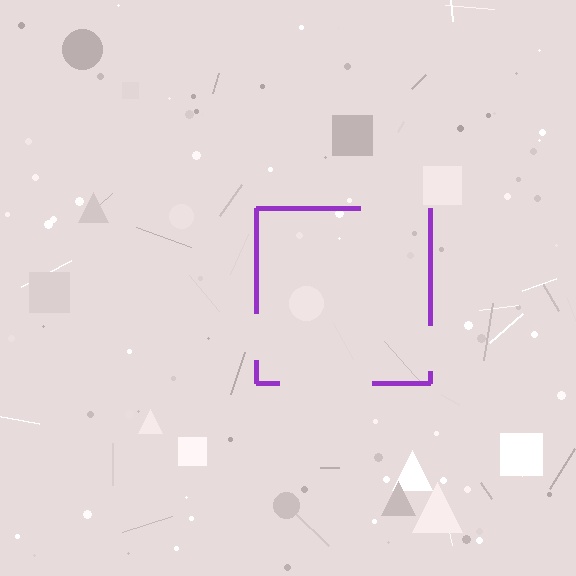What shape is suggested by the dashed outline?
The dashed outline suggests a square.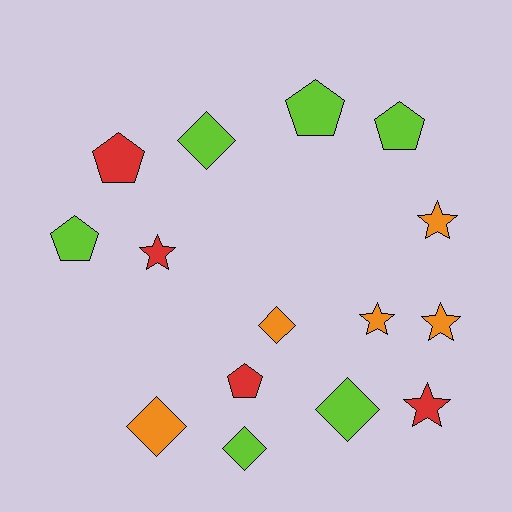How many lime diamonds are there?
There are 3 lime diamonds.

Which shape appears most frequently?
Star, with 5 objects.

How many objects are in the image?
There are 15 objects.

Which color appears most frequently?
Lime, with 6 objects.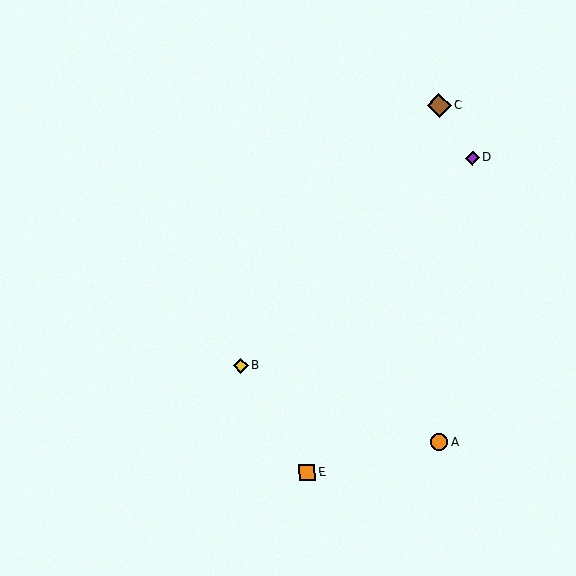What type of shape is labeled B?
Shape B is a yellow diamond.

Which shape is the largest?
The brown diamond (labeled C) is the largest.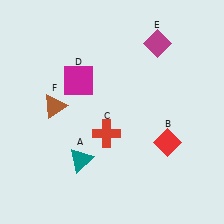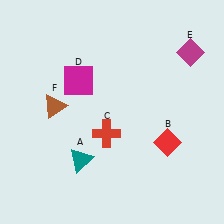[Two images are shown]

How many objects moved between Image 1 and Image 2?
1 object moved between the two images.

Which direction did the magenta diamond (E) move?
The magenta diamond (E) moved right.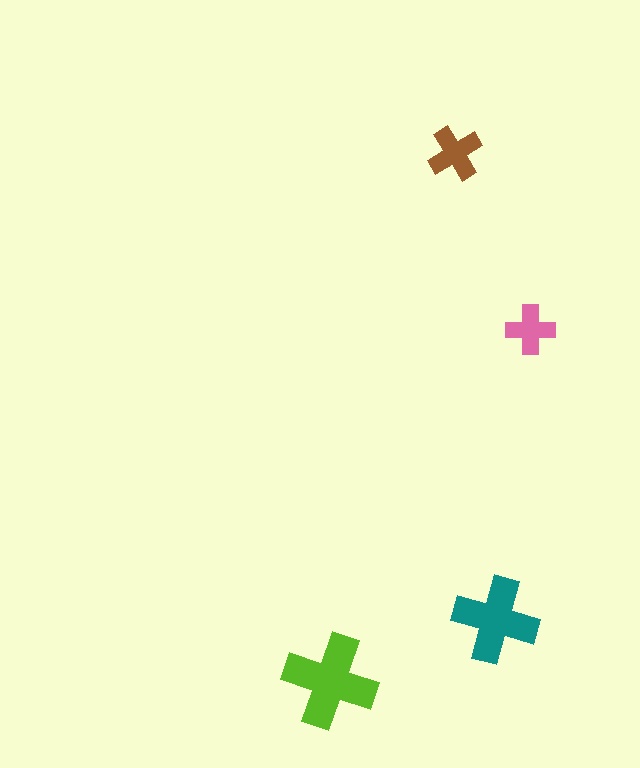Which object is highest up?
The brown cross is topmost.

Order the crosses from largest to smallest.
the lime one, the teal one, the brown one, the pink one.